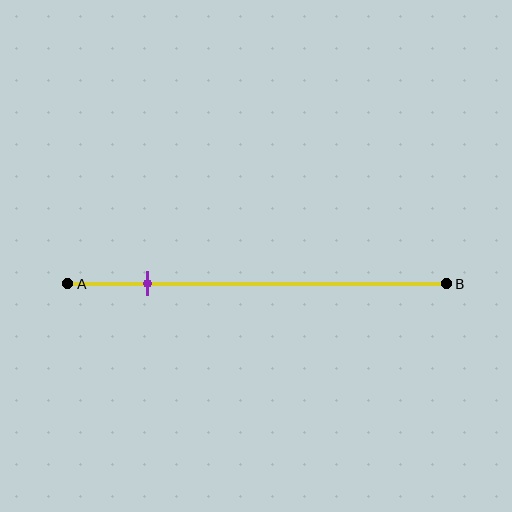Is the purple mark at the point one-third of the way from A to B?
No, the mark is at about 20% from A, not at the 33% one-third point.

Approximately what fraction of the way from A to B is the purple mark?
The purple mark is approximately 20% of the way from A to B.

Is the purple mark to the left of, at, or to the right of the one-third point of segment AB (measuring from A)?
The purple mark is to the left of the one-third point of segment AB.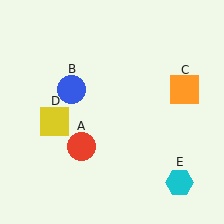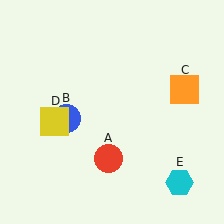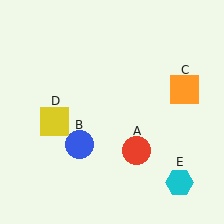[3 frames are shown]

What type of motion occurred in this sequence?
The red circle (object A), blue circle (object B) rotated counterclockwise around the center of the scene.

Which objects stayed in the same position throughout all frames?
Orange square (object C) and yellow square (object D) and cyan hexagon (object E) remained stationary.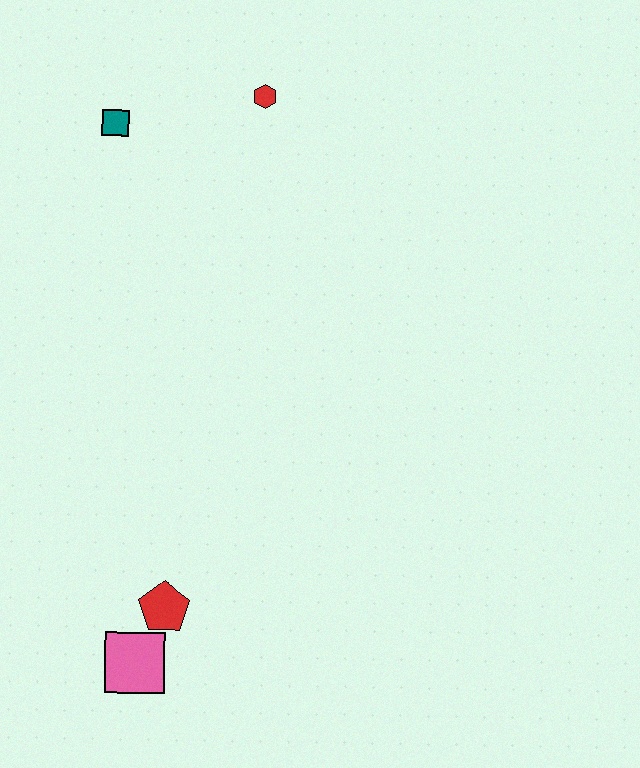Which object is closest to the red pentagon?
The pink square is closest to the red pentagon.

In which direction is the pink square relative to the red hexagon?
The pink square is below the red hexagon.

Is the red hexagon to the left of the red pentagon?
No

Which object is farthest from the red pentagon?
The red hexagon is farthest from the red pentagon.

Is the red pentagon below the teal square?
Yes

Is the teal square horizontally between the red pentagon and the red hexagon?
No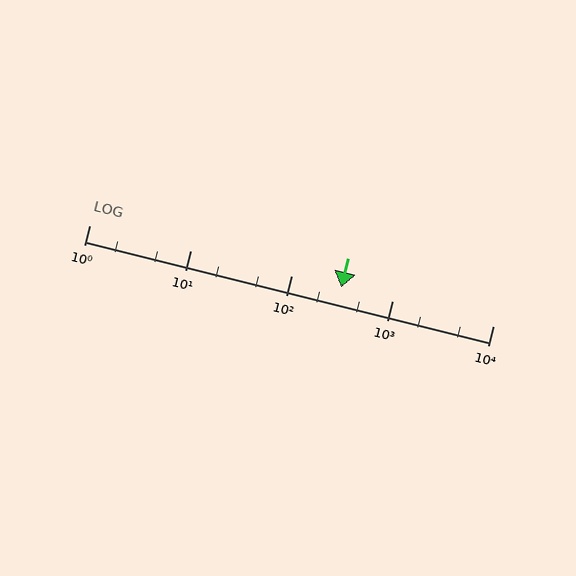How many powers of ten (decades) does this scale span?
The scale spans 4 decades, from 1 to 10000.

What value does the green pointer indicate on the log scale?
The pointer indicates approximately 310.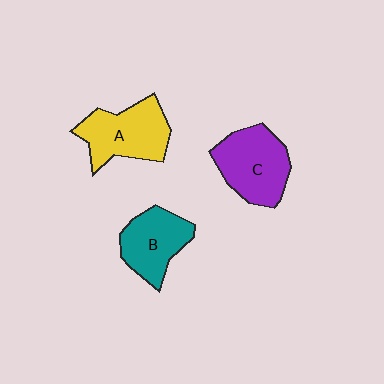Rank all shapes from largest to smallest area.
From largest to smallest: C (purple), A (yellow), B (teal).